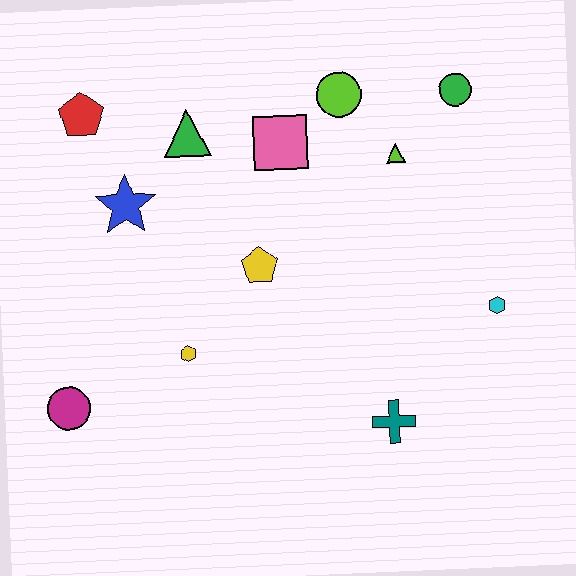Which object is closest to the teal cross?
The cyan hexagon is closest to the teal cross.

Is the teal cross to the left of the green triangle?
No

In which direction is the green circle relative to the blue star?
The green circle is to the right of the blue star.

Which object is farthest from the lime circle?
The magenta circle is farthest from the lime circle.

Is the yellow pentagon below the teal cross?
No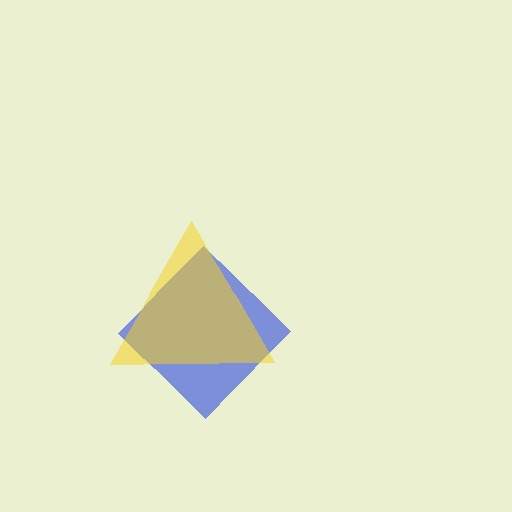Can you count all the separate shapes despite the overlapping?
Yes, there are 2 separate shapes.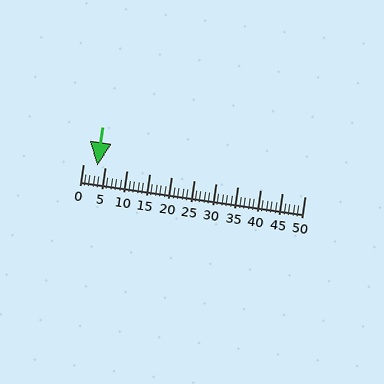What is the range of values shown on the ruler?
The ruler shows values from 0 to 50.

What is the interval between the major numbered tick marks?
The major tick marks are spaced 5 units apart.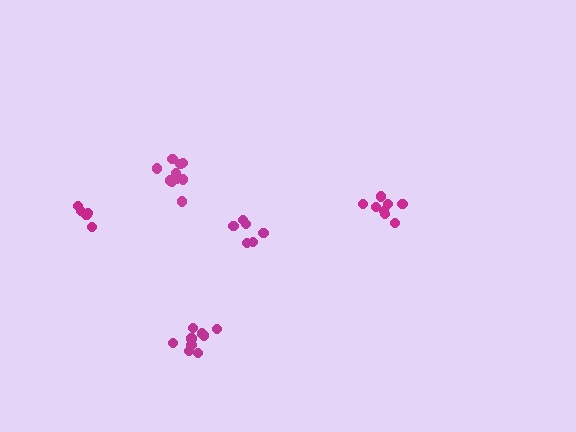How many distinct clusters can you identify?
There are 5 distinct clusters.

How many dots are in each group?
Group 1: 10 dots, Group 2: 5 dots, Group 3: 6 dots, Group 4: 8 dots, Group 5: 9 dots (38 total).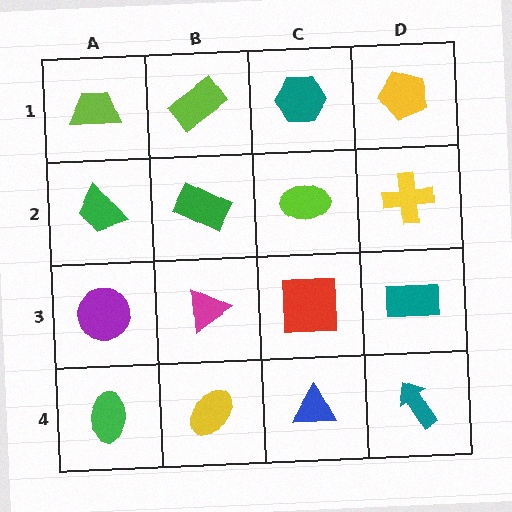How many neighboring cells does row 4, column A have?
2.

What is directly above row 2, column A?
A lime trapezoid.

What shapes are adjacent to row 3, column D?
A yellow cross (row 2, column D), a teal arrow (row 4, column D), a red square (row 3, column C).